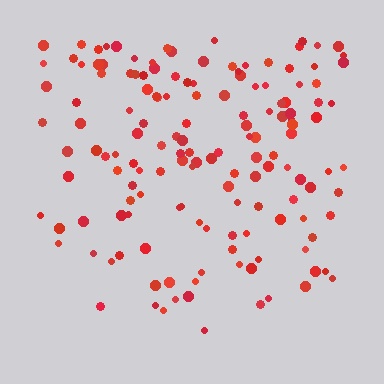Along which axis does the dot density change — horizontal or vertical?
Vertical.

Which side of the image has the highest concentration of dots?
The top.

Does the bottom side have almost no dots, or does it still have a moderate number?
Still a moderate number, just noticeably fewer than the top.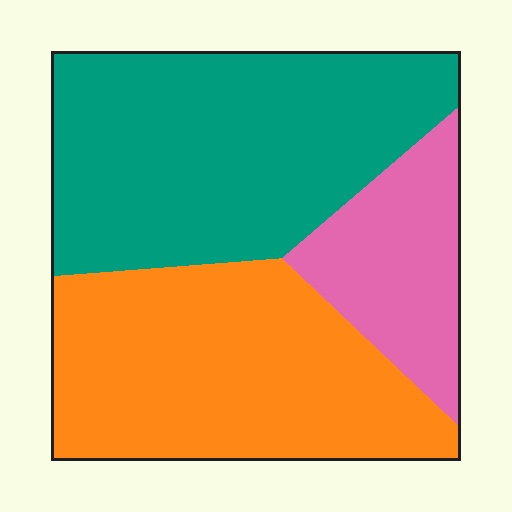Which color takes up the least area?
Pink, at roughly 15%.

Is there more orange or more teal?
Teal.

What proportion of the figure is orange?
Orange takes up about two fifths (2/5) of the figure.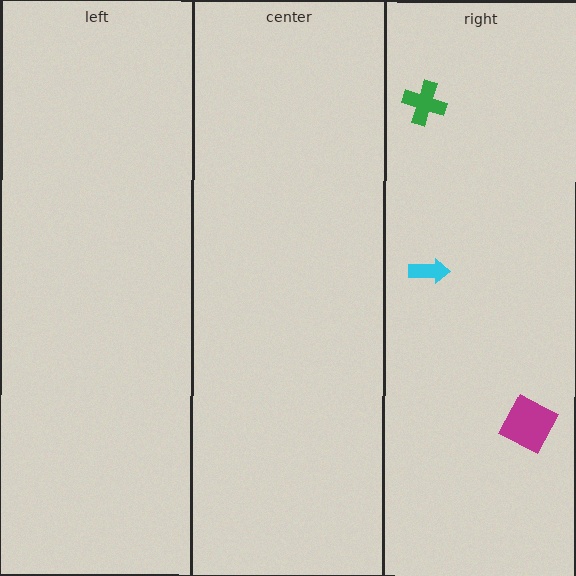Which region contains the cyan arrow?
The right region.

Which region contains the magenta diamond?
The right region.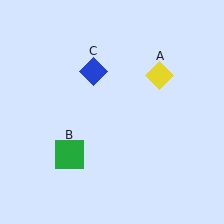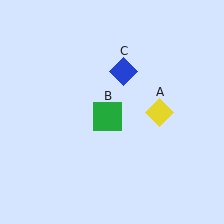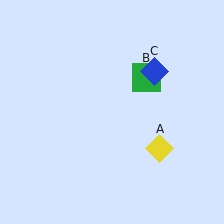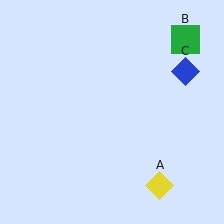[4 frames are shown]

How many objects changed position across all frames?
3 objects changed position: yellow diamond (object A), green square (object B), blue diamond (object C).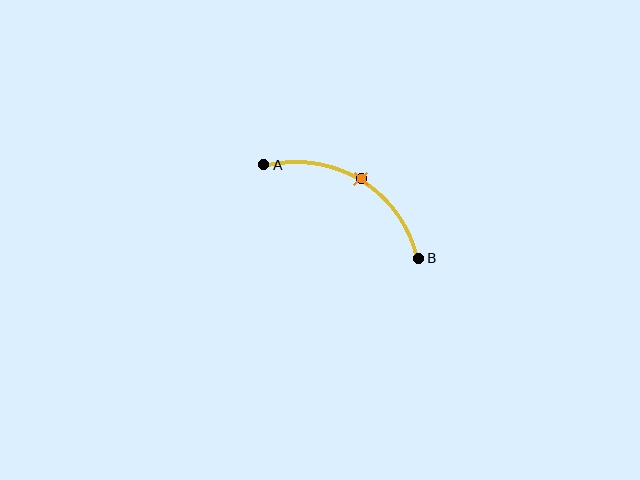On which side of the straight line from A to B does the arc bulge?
The arc bulges above the straight line connecting A and B.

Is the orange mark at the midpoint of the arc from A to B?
Yes. The orange mark lies on the arc at equal arc-length from both A and B — it is the arc midpoint.